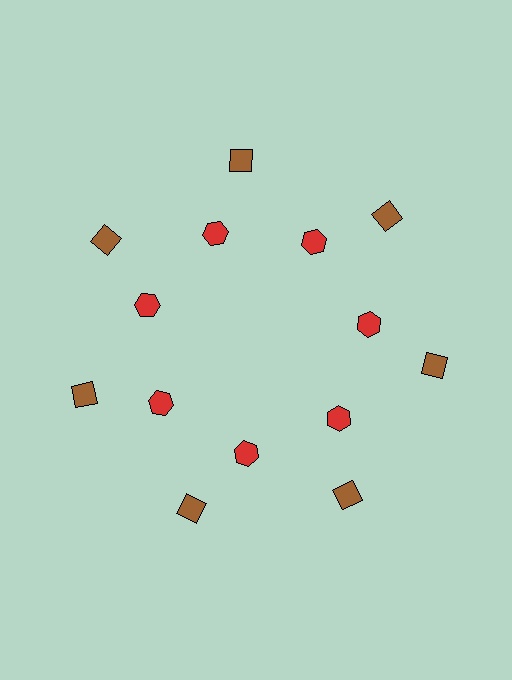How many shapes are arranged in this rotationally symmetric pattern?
There are 14 shapes, arranged in 7 groups of 2.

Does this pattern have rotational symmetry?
Yes, this pattern has 7-fold rotational symmetry. It looks the same after rotating 51 degrees around the center.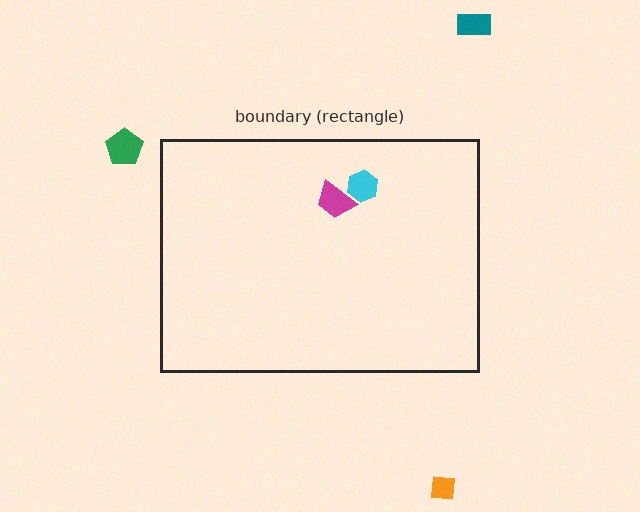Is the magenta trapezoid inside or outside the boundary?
Inside.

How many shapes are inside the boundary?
2 inside, 3 outside.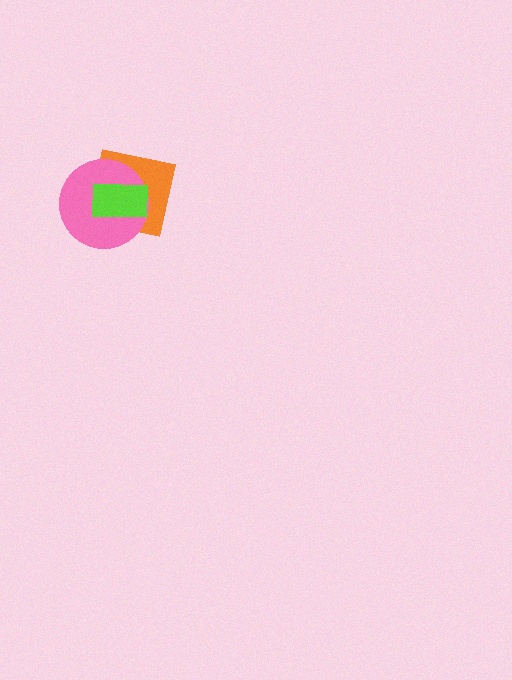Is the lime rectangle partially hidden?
No, no other shape covers it.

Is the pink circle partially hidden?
Yes, it is partially covered by another shape.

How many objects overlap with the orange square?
2 objects overlap with the orange square.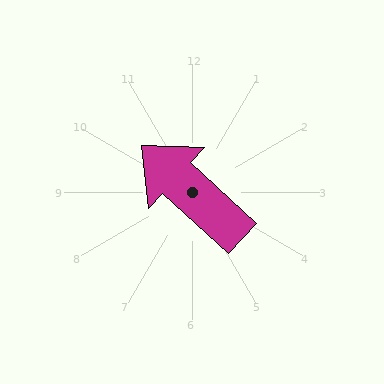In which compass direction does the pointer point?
Northwest.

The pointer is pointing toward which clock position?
Roughly 10 o'clock.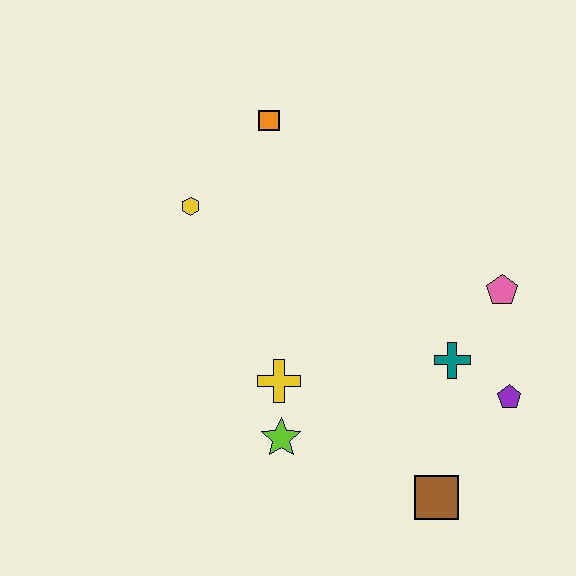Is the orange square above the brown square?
Yes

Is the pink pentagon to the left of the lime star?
No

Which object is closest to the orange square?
The yellow hexagon is closest to the orange square.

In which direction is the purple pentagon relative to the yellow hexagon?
The purple pentagon is to the right of the yellow hexagon.